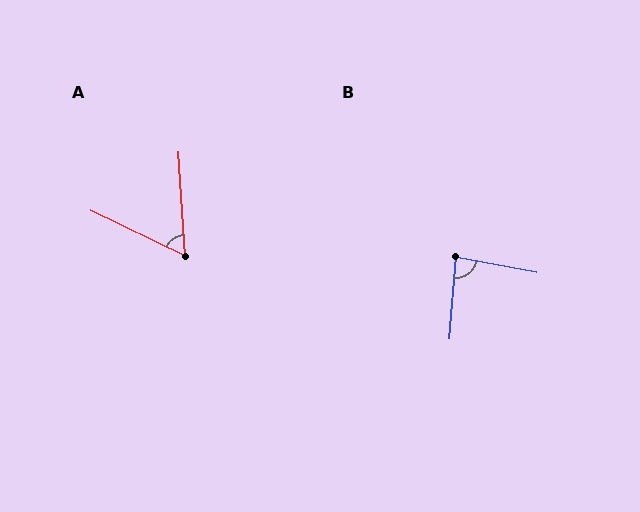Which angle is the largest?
B, at approximately 84 degrees.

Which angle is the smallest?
A, at approximately 61 degrees.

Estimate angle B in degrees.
Approximately 84 degrees.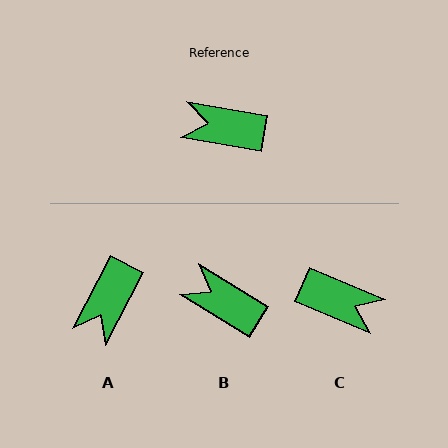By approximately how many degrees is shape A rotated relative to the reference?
Approximately 72 degrees counter-clockwise.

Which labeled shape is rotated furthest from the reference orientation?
C, about 167 degrees away.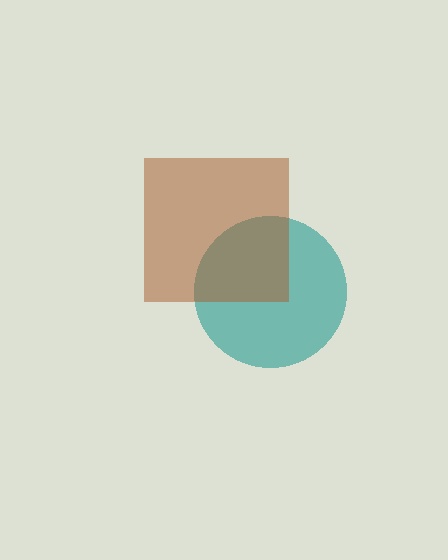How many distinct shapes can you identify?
There are 2 distinct shapes: a teal circle, a brown square.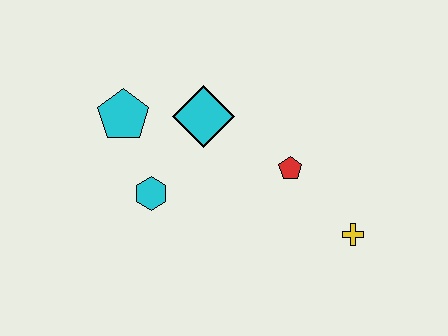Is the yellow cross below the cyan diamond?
Yes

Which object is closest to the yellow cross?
The red pentagon is closest to the yellow cross.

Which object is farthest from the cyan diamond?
The yellow cross is farthest from the cyan diamond.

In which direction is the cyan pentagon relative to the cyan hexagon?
The cyan pentagon is above the cyan hexagon.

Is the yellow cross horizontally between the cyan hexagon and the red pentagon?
No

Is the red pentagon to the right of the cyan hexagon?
Yes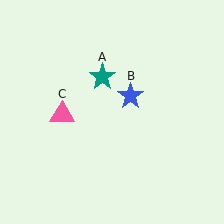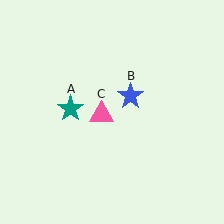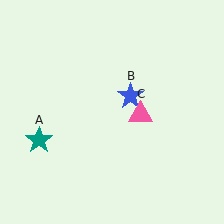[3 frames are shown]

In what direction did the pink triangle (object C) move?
The pink triangle (object C) moved right.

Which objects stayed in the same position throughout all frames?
Blue star (object B) remained stationary.